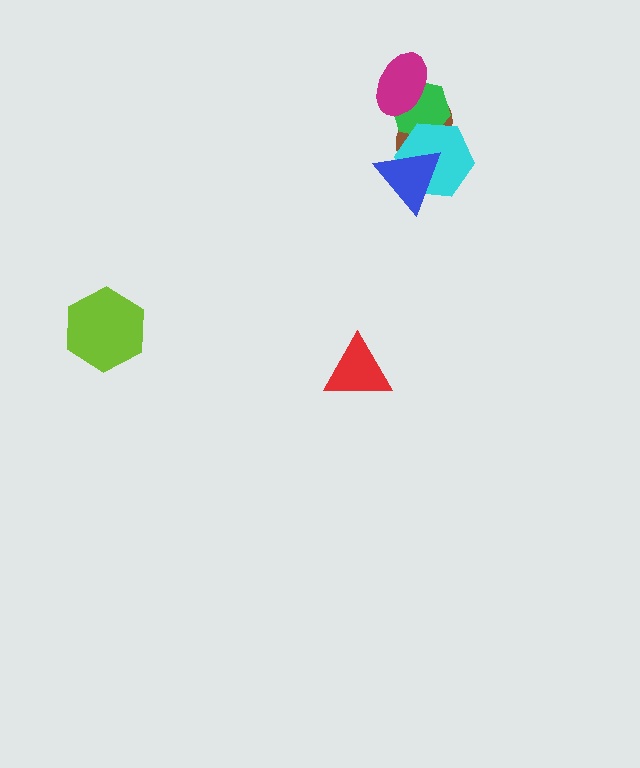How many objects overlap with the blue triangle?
2 objects overlap with the blue triangle.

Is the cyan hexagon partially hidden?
Yes, it is partially covered by another shape.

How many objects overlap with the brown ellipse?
4 objects overlap with the brown ellipse.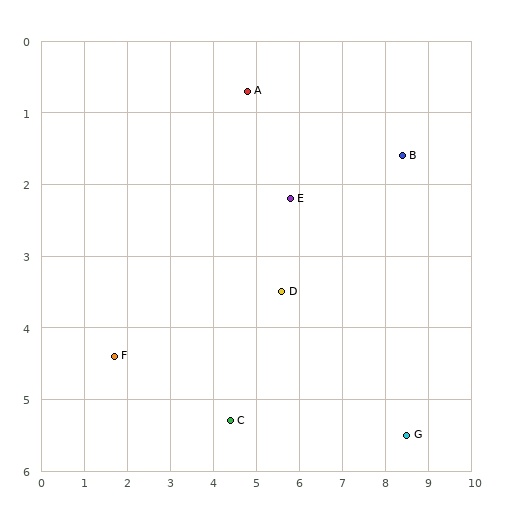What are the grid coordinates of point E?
Point E is at approximately (5.8, 2.2).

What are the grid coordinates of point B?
Point B is at approximately (8.4, 1.6).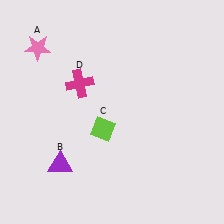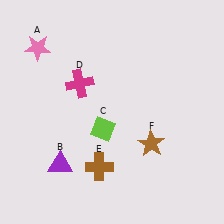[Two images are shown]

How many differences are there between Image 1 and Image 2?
There are 2 differences between the two images.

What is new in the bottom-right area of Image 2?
A brown star (F) was added in the bottom-right area of Image 2.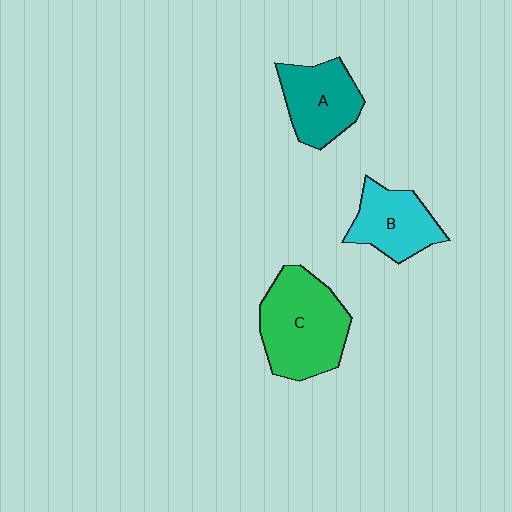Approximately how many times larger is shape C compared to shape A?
Approximately 1.4 times.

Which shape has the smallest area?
Shape B (cyan).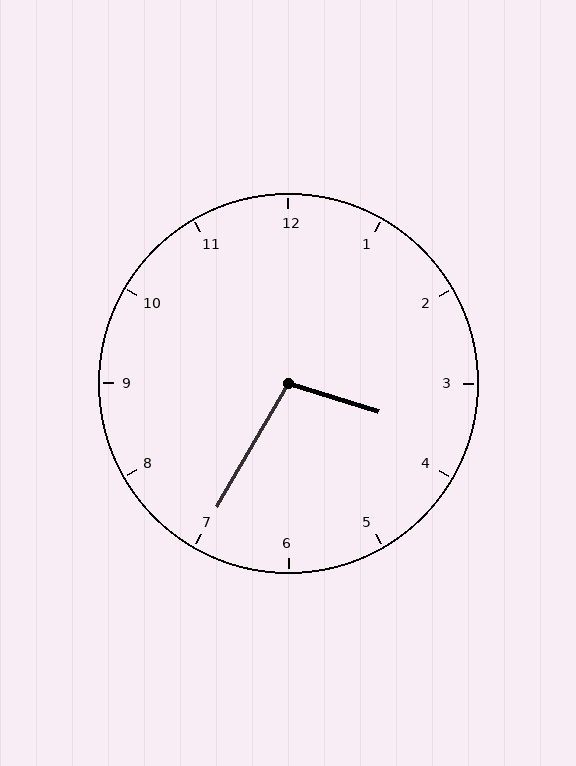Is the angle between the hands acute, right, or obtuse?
It is obtuse.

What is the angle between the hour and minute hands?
Approximately 102 degrees.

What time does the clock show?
3:35.